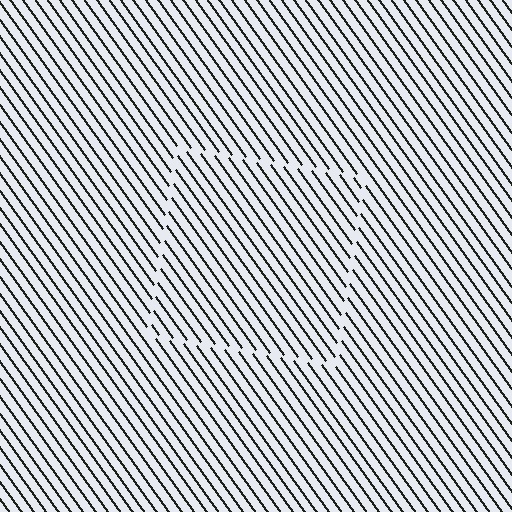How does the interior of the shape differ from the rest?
The interior of the shape contains the same grating, shifted by half a period — the contour is defined by the phase discontinuity where line-ends from the inner and outer gratings abut.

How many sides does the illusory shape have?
4 sides — the line-ends trace a square.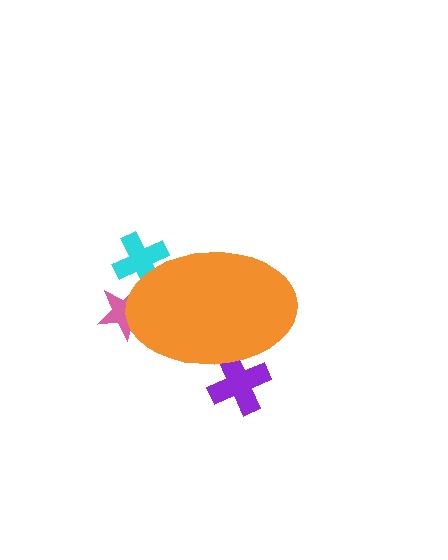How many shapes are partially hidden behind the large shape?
3 shapes are partially hidden.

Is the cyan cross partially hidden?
Yes, the cyan cross is partially hidden behind the orange ellipse.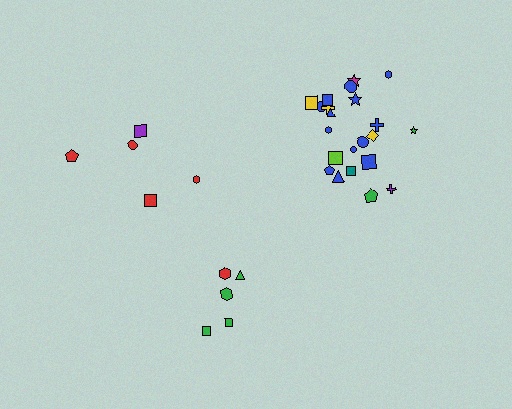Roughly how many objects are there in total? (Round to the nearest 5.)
Roughly 30 objects in total.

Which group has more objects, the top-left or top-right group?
The top-right group.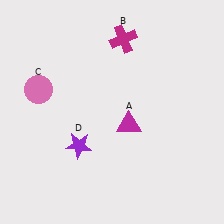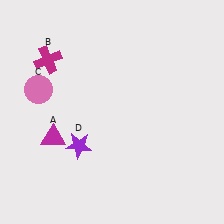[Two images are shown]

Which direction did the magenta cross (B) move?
The magenta cross (B) moved left.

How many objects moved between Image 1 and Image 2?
2 objects moved between the two images.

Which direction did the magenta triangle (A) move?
The magenta triangle (A) moved left.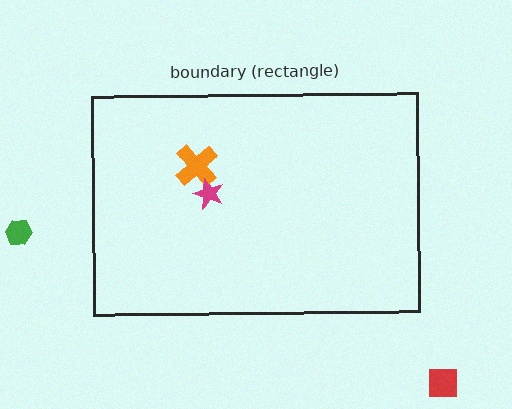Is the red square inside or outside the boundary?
Outside.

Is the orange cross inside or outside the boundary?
Inside.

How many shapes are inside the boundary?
2 inside, 2 outside.